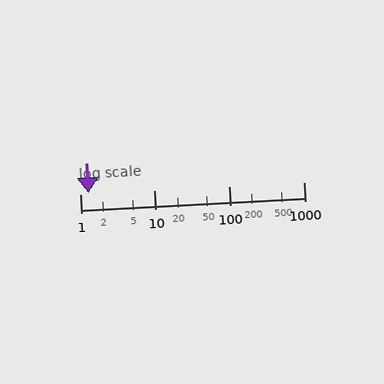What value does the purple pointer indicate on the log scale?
The pointer indicates approximately 1.3.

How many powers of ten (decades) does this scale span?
The scale spans 3 decades, from 1 to 1000.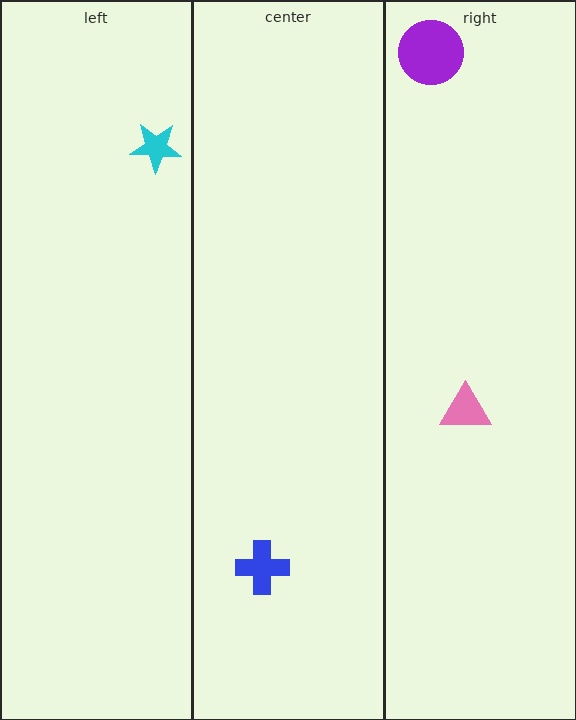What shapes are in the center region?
The blue cross.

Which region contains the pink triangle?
The right region.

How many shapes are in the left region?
1.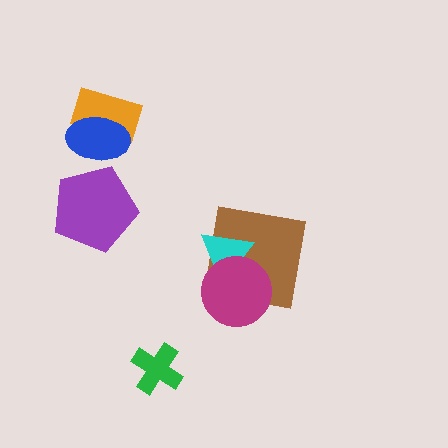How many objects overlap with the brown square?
2 objects overlap with the brown square.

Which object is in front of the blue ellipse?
The purple pentagon is in front of the blue ellipse.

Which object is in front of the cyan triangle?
The magenta circle is in front of the cyan triangle.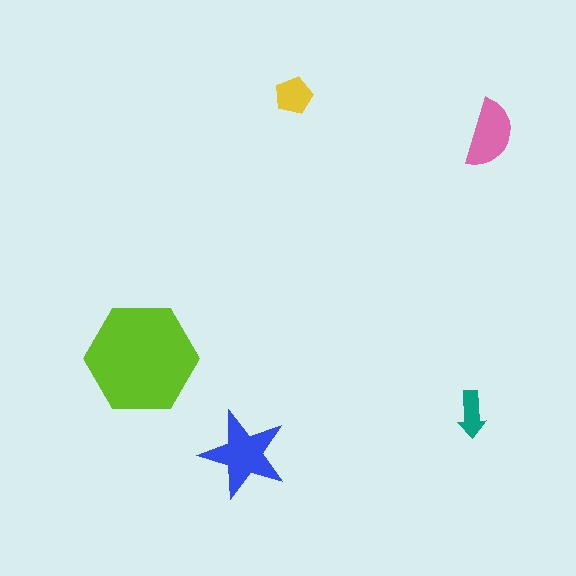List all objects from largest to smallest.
The lime hexagon, the blue star, the pink semicircle, the yellow pentagon, the teal arrow.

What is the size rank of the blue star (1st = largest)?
2nd.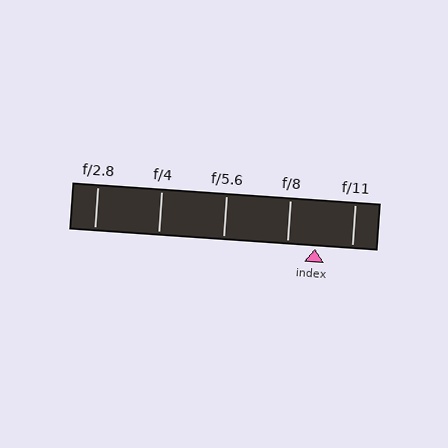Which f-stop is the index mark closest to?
The index mark is closest to f/8.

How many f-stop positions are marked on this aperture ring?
There are 5 f-stop positions marked.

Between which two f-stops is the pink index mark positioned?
The index mark is between f/8 and f/11.